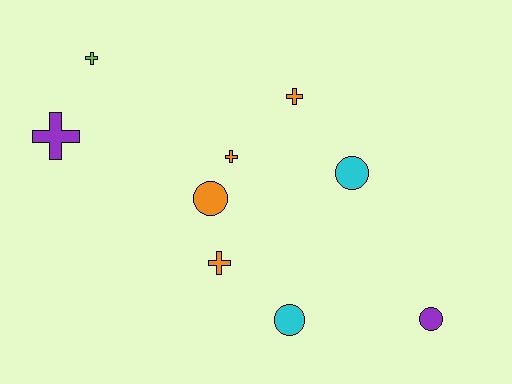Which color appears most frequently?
Orange, with 4 objects.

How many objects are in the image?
There are 9 objects.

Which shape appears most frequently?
Cross, with 5 objects.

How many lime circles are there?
There are no lime circles.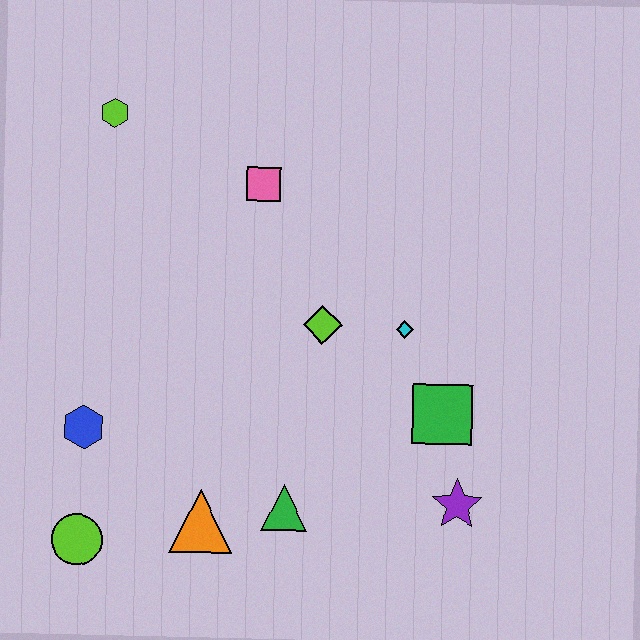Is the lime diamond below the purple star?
No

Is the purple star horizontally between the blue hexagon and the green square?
No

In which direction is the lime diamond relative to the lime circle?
The lime diamond is to the right of the lime circle.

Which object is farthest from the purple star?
The lime hexagon is farthest from the purple star.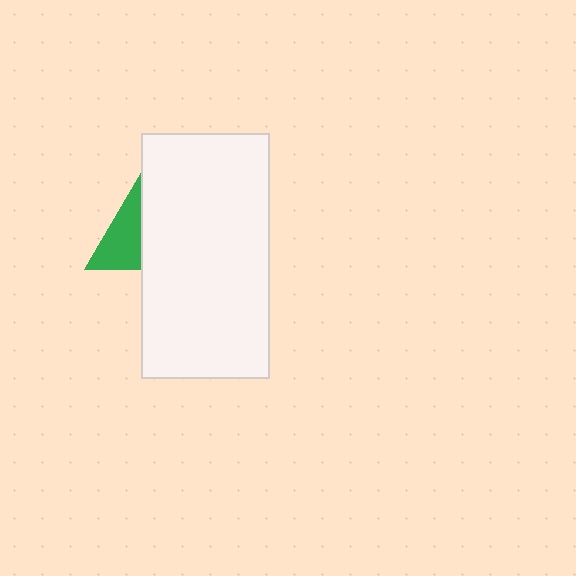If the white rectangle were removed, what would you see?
You would see the complete green triangle.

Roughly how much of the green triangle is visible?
A small part of it is visible (roughly 44%).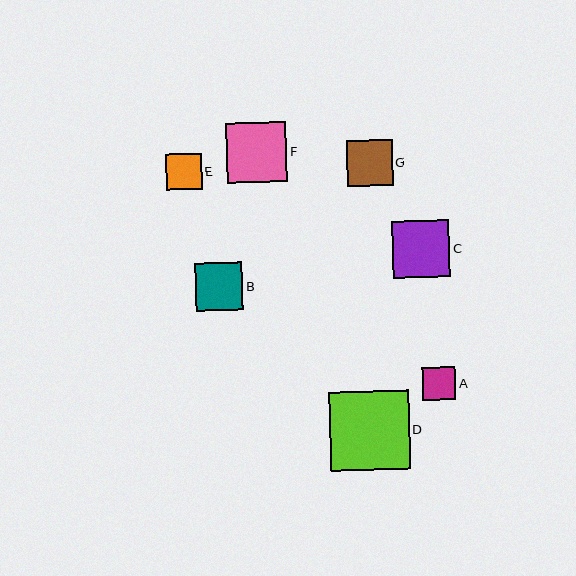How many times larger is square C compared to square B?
Square C is approximately 1.2 times the size of square B.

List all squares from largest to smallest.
From largest to smallest: D, F, C, B, G, E, A.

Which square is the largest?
Square D is the largest with a size of approximately 79 pixels.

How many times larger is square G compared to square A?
Square G is approximately 1.4 times the size of square A.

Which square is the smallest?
Square A is the smallest with a size of approximately 33 pixels.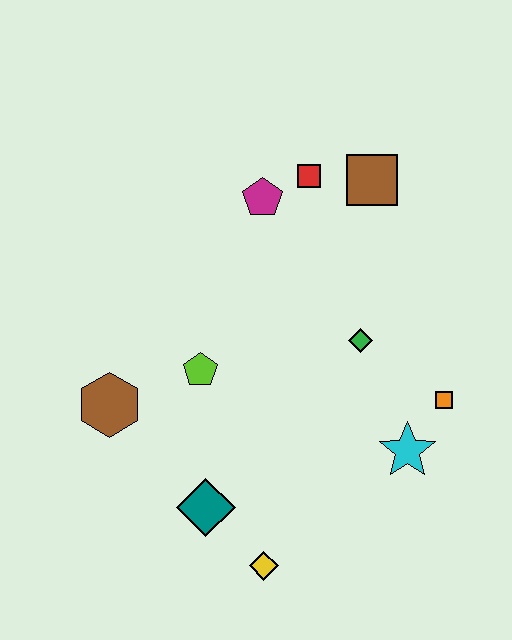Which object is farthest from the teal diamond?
The brown square is farthest from the teal diamond.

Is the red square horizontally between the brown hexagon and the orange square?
Yes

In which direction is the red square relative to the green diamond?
The red square is above the green diamond.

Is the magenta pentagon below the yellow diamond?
No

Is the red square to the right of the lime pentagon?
Yes